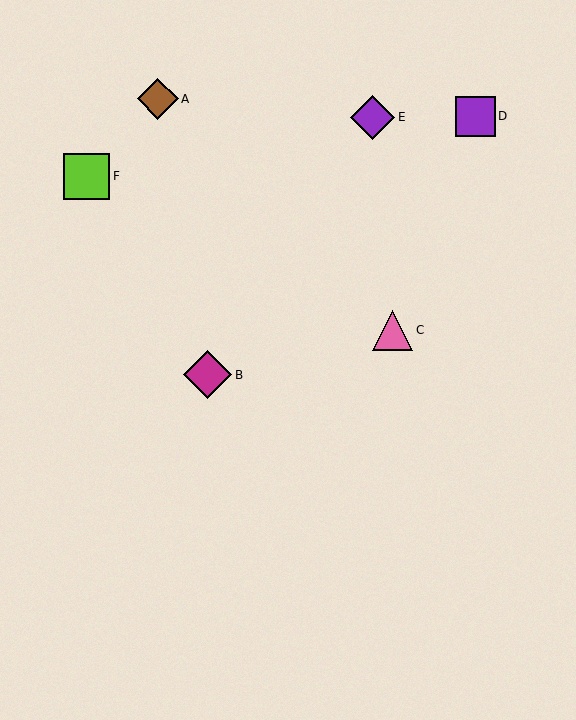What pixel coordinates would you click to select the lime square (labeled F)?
Click at (86, 176) to select the lime square F.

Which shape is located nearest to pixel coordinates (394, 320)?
The pink triangle (labeled C) at (393, 330) is nearest to that location.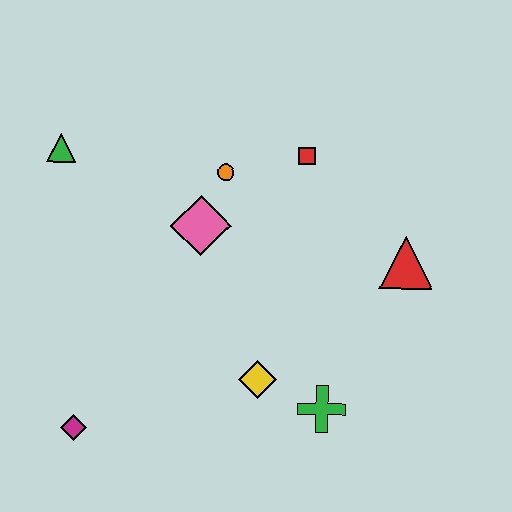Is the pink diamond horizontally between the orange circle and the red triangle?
No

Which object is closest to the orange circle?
The pink diamond is closest to the orange circle.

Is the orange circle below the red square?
Yes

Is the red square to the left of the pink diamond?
No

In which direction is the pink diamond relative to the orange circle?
The pink diamond is below the orange circle.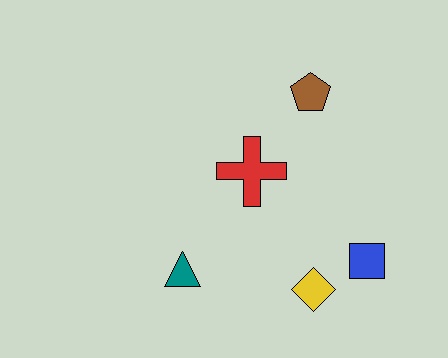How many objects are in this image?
There are 5 objects.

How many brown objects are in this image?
There is 1 brown object.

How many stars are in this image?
There are no stars.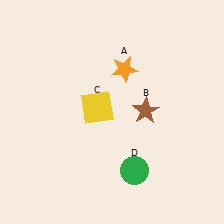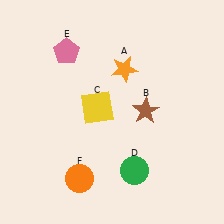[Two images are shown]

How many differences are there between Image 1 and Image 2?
There are 2 differences between the two images.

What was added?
A pink pentagon (E), an orange circle (F) were added in Image 2.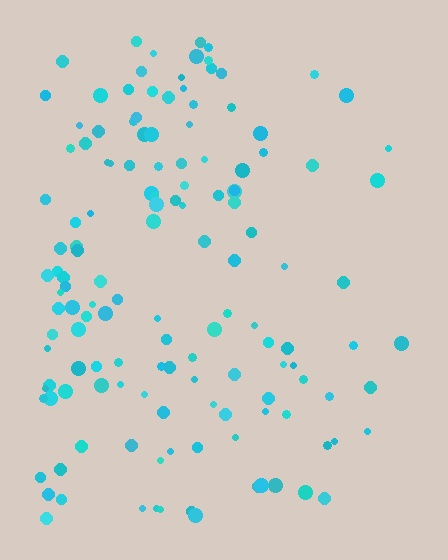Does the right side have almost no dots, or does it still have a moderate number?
Still a moderate number, just noticeably fewer than the left.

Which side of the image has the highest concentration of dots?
The left.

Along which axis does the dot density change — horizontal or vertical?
Horizontal.